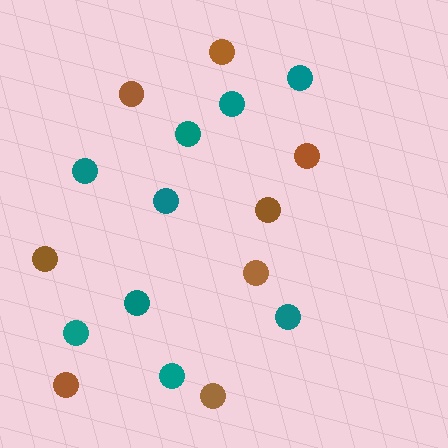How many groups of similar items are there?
There are 2 groups: one group of brown circles (8) and one group of teal circles (9).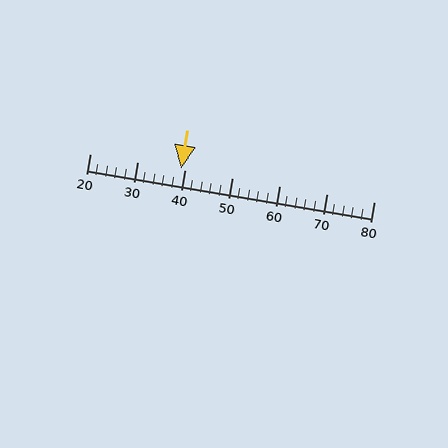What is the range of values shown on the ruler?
The ruler shows values from 20 to 80.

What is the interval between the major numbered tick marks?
The major tick marks are spaced 10 units apart.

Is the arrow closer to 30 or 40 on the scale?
The arrow is closer to 40.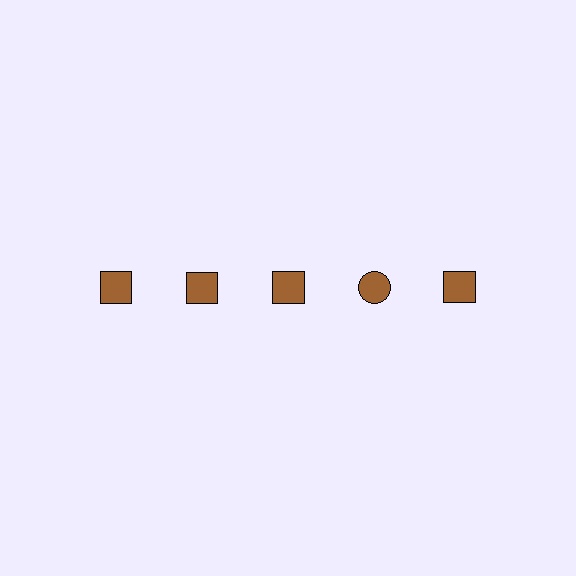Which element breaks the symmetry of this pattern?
The brown circle in the top row, second from right column breaks the symmetry. All other shapes are brown squares.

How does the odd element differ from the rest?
It has a different shape: circle instead of square.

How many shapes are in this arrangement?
There are 5 shapes arranged in a grid pattern.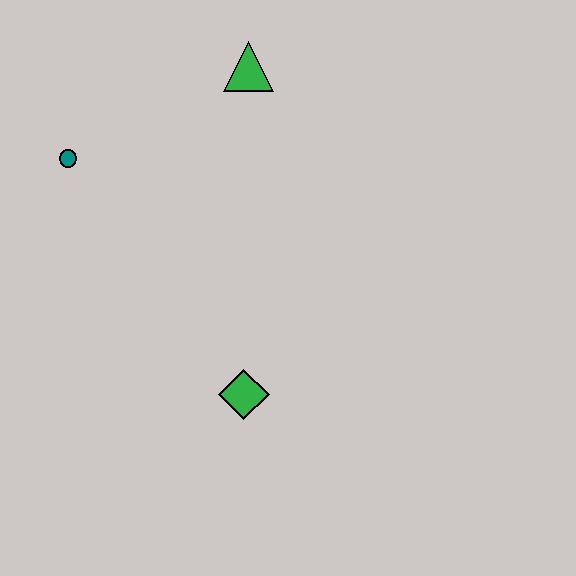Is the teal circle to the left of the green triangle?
Yes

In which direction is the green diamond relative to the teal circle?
The green diamond is below the teal circle.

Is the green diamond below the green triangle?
Yes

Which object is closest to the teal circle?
The green triangle is closest to the teal circle.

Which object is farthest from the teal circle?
The green diamond is farthest from the teal circle.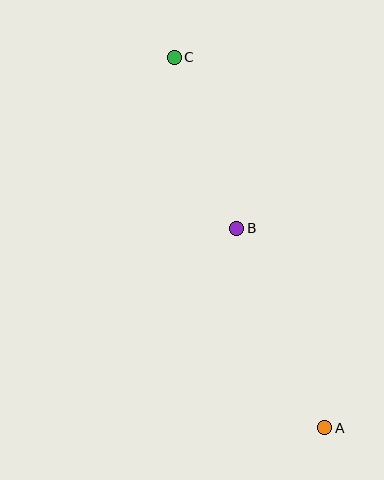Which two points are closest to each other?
Points B and C are closest to each other.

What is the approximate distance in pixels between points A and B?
The distance between A and B is approximately 218 pixels.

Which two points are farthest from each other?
Points A and C are farthest from each other.